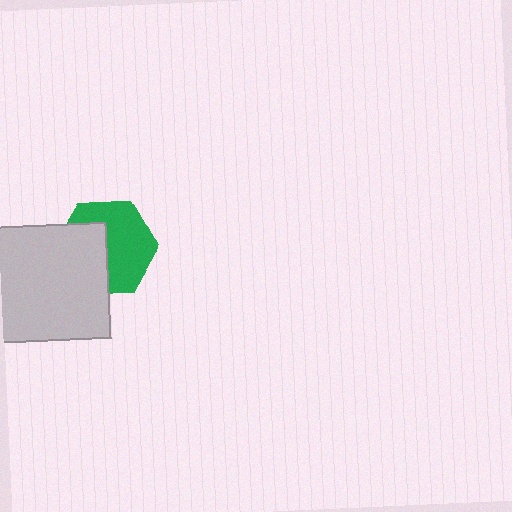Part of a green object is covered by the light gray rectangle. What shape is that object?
It is a hexagon.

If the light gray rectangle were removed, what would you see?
You would see the complete green hexagon.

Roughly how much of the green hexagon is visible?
About half of it is visible (roughly 58%).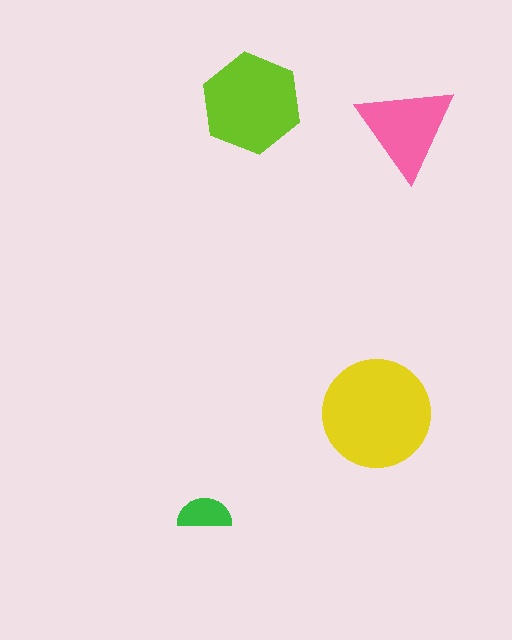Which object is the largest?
The yellow circle.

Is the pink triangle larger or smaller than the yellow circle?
Smaller.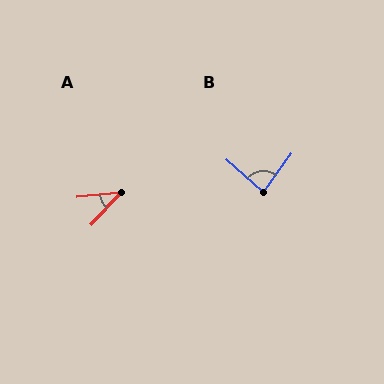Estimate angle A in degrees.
Approximately 41 degrees.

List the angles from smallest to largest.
A (41°), B (83°).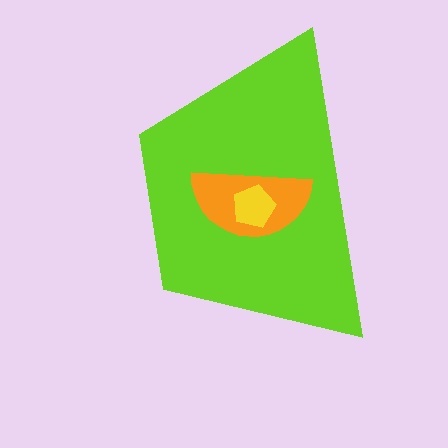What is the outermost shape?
The lime trapezoid.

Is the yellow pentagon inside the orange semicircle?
Yes.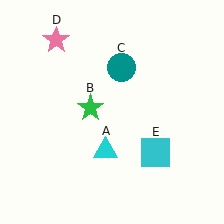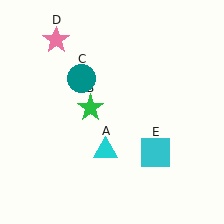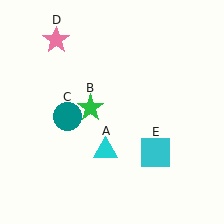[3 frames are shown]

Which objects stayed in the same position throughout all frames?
Cyan triangle (object A) and green star (object B) and pink star (object D) and cyan square (object E) remained stationary.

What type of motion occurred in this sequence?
The teal circle (object C) rotated counterclockwise around the center of the scene.